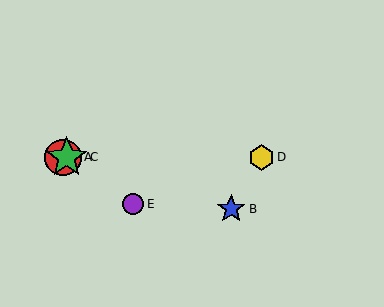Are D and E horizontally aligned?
No, D is at y≈157 and E is at y≈204.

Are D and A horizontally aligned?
Yes, both are at y≈157.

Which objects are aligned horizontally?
Objects A, C, D are aligned horizontally.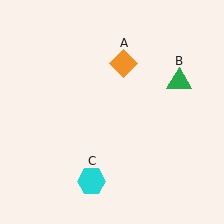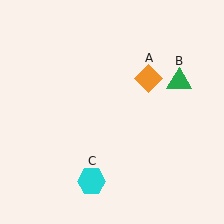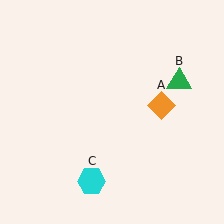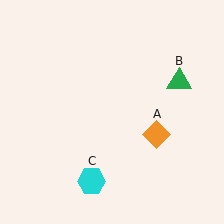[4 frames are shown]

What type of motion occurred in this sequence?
The orange diamond (object A) rotated clockwise around the center of the scene.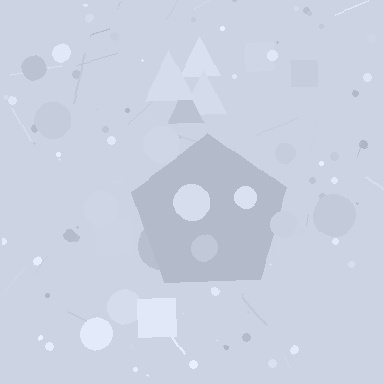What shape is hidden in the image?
A pentagon is hidden in the image.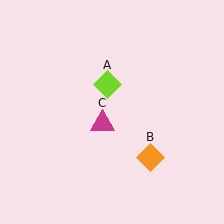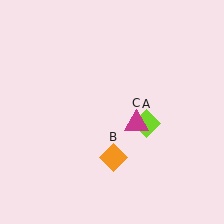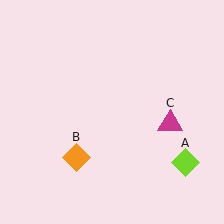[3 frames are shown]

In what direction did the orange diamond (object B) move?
The orange diamond (object B) moved left.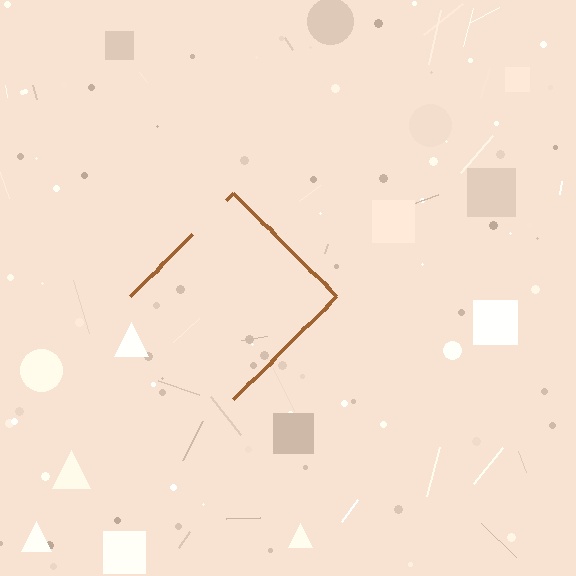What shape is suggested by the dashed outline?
The dashed outline suggests a diamond.